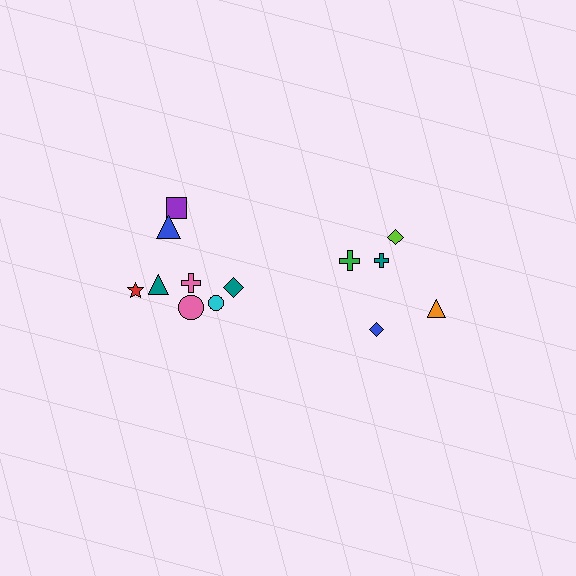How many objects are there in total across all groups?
There are 13 objects.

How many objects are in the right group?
There are 5 objects.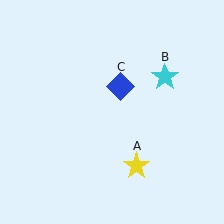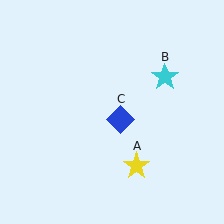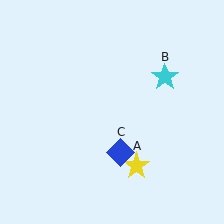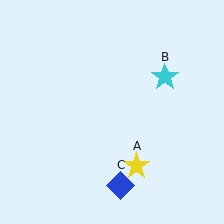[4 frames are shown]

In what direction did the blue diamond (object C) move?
The blue diamond (object C) moved down.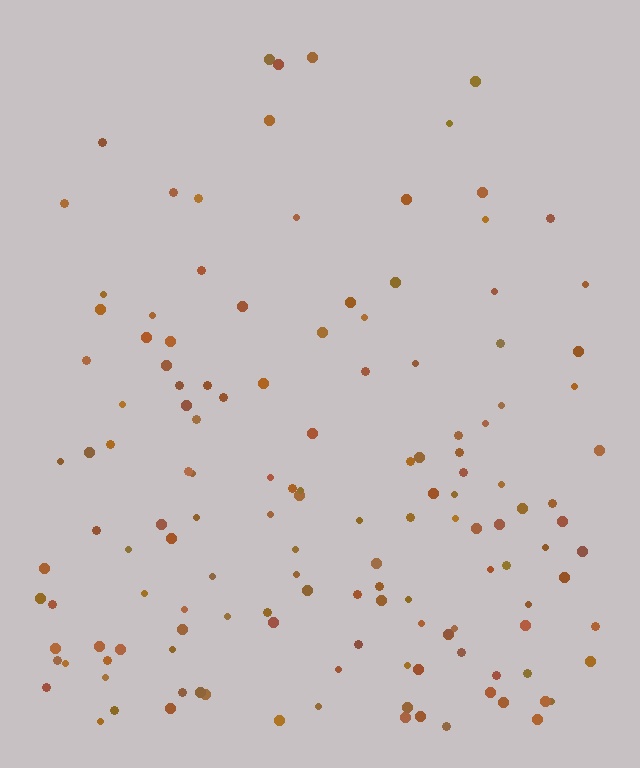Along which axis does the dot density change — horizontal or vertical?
Vertical.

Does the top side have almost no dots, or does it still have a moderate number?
Still a moderate number, just noticeably fewer than the bottom.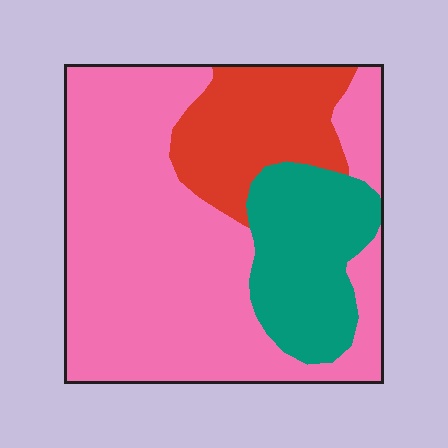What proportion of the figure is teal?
Teal covers roughly 20% of the figure.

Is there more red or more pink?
Pink.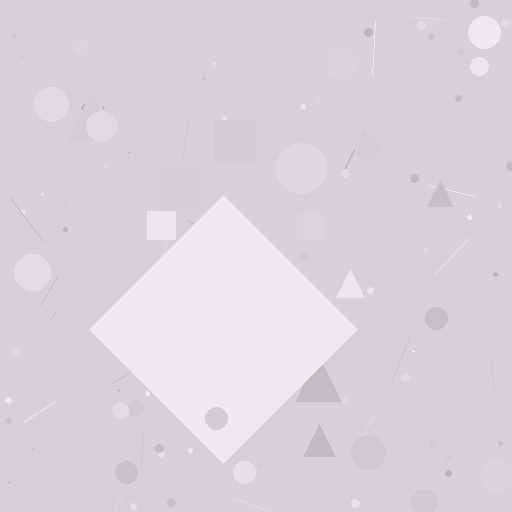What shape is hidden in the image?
A diamond is hidden in the image.